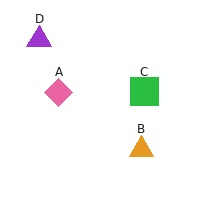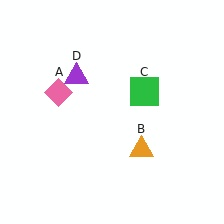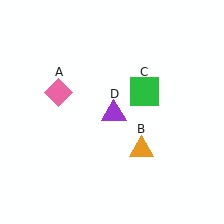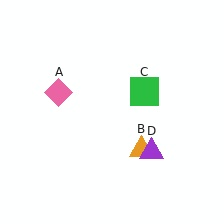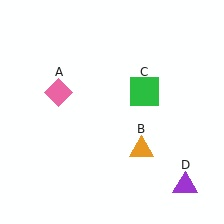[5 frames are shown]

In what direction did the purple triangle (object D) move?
The purple triangle (object D) moved down and to the right.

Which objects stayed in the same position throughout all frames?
Pink diamond (object A) and orange triangle (object B) and green square (object C) remained stationary.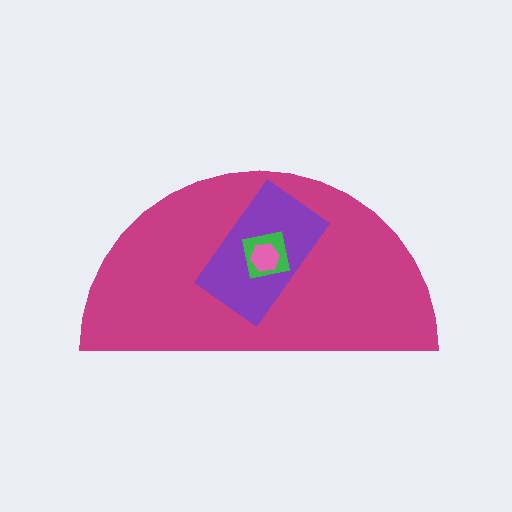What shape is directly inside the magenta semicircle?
The purple rectangle.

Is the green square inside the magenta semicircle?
Yes.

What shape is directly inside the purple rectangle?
The green square.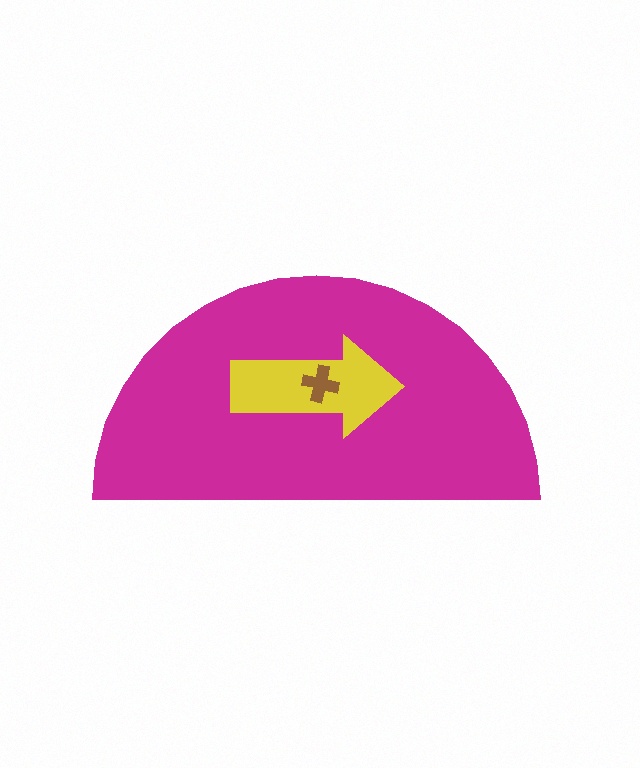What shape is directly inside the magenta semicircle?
The yellow arrow.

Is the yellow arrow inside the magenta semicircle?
Yes.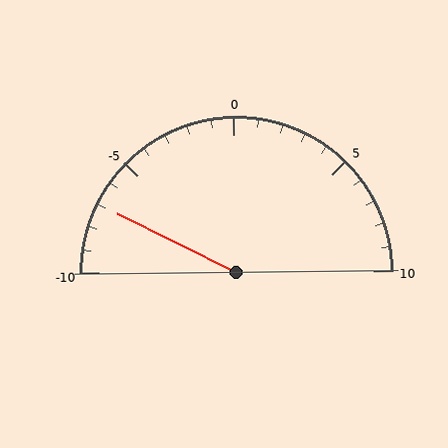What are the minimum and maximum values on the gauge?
The gauge ranges from -10 to 10.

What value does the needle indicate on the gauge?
The needle indicates approximately -7.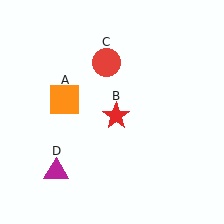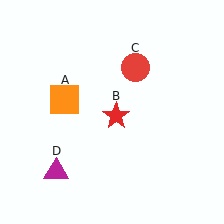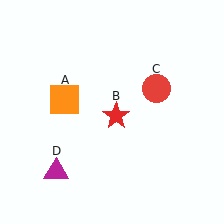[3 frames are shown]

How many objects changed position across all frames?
1 object changed position: red circle (object C).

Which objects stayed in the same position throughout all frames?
Orange square (object A) and red star (object B) and magenta triangle (object D) remained stationary.